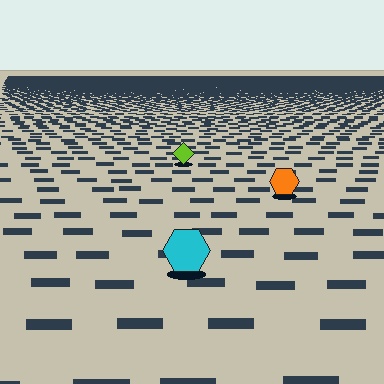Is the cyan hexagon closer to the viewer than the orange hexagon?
Yes. The cyan hexagon is closer — you can tell from the texture gradient: the ground texture is coarser near it.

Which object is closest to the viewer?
The cyan hexagon is closest. The texture marks near it are larger and more spread out.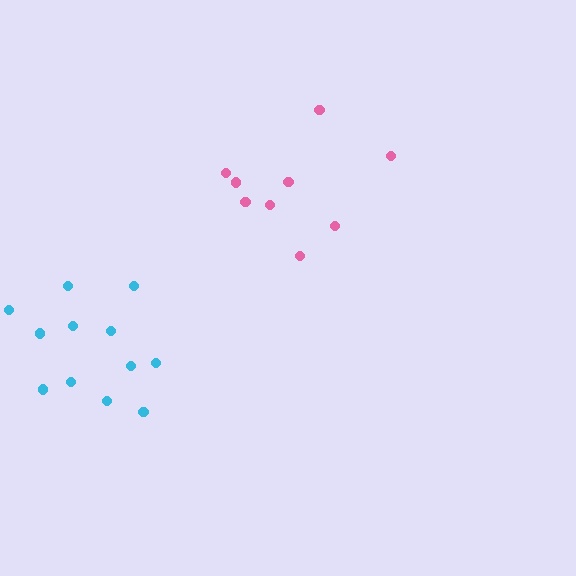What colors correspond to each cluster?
The clusters are colored: cyan, pink.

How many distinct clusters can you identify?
There are 2 distinct clusters.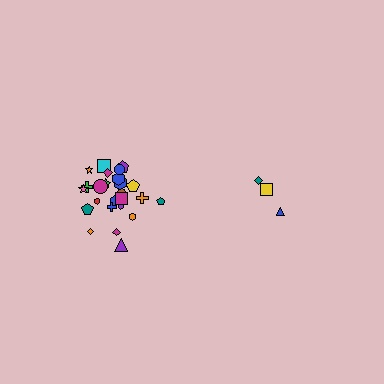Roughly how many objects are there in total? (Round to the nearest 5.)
Roughly 30 objects in total.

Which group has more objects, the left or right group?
The left group.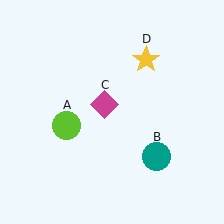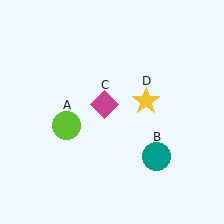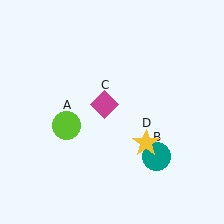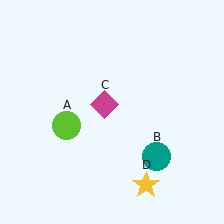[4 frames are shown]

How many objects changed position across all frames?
1 object changed position: yellow star (object D).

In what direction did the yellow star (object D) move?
The yellow star (object D) moved down.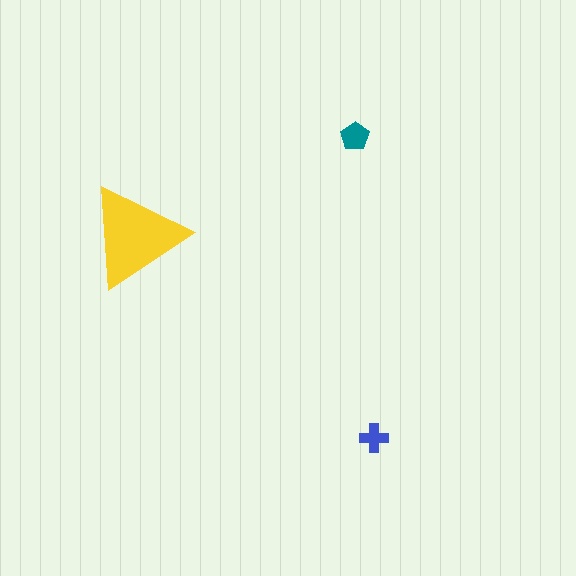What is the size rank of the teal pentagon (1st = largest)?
2nd.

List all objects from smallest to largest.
The blue cross, the teal pentagon, the yellow triangle.